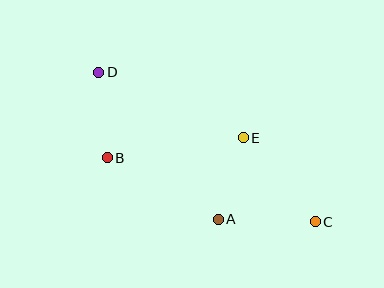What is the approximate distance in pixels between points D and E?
The distance between D and E is approximately 159 pixels.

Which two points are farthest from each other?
Points C and D are farthest from each other.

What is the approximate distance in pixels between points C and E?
The distance between C and E is approximately 111 pixels.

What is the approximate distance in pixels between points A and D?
The distance between A and D is approximately 190 pixels.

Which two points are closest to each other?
Points A and E are closest to each other.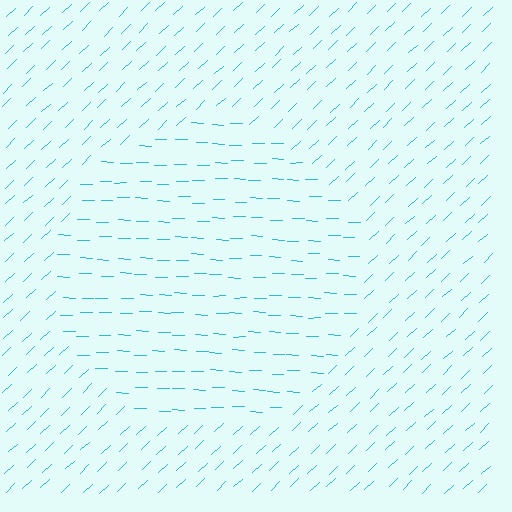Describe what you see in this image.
The image is filled with small cyan line segments. A circle region in the image has lines oriented differently from the surrounding lines, creating a visible texture boundary.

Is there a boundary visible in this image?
Yes, there is a texture boundary formed by a change in line orientation.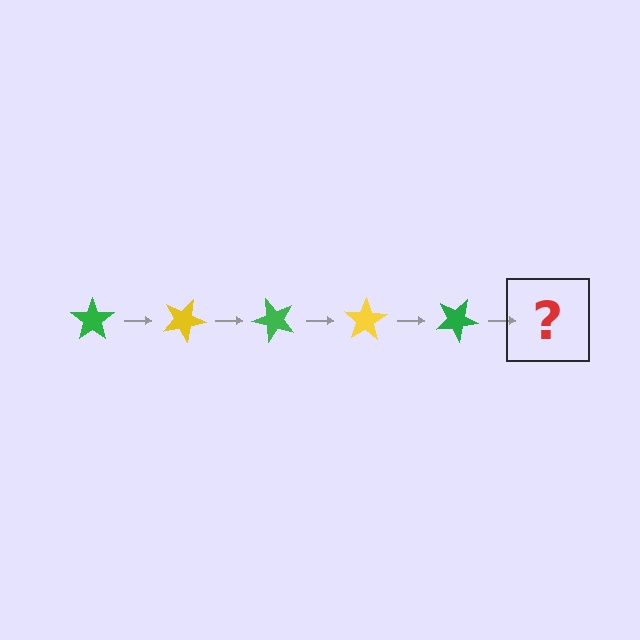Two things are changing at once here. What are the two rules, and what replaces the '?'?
The two rules are that it rotates 25 degrees each step and the color cycles through green and yellow. The '?' should be a yellow star, rotated 125 degrees from the start.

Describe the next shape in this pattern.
It should be a yellow star, rotated 125 degrees from the start.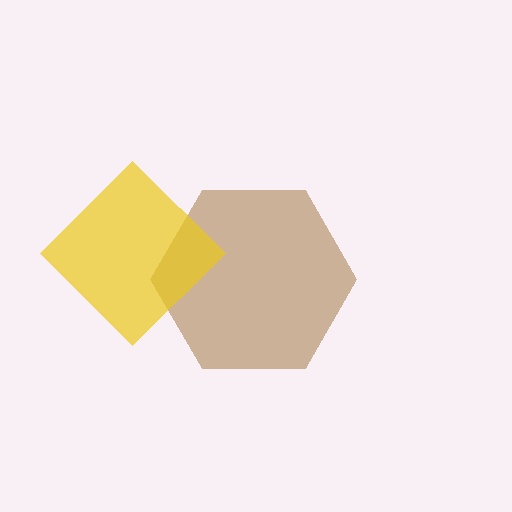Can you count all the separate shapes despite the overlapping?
Yes, there are 2 separate shapes.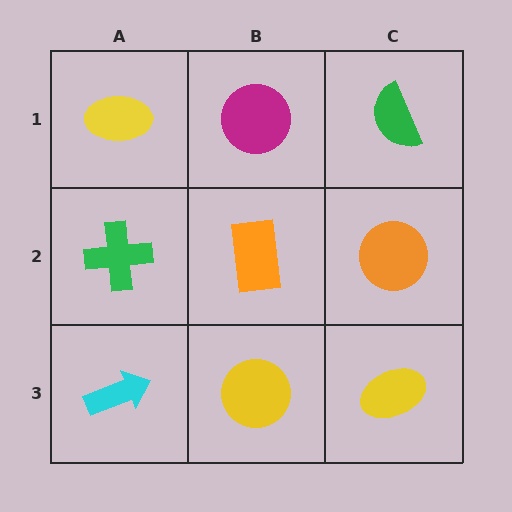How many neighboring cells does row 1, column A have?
2.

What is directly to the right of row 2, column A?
An orange rectangle.